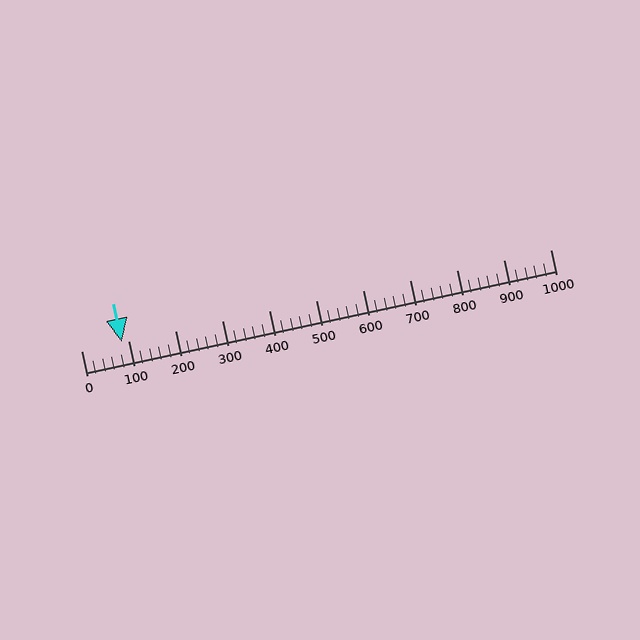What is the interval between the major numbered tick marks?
The major tick marks are spaced 100 units apart.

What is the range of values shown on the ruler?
The ruler shows values from 0 to 1000.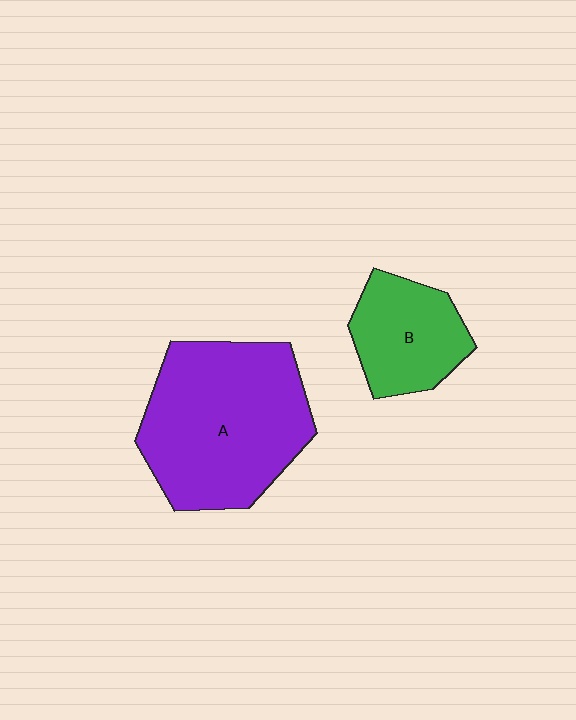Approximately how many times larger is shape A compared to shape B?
Approximately 2.1 times.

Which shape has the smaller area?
Shape B (green).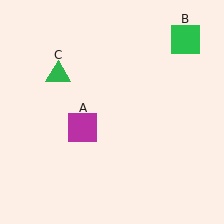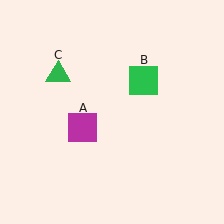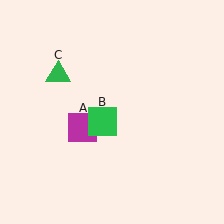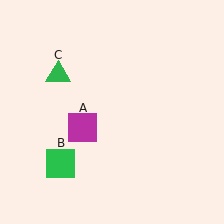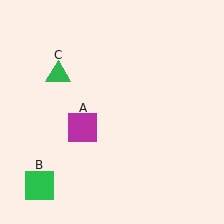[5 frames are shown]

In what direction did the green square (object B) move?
The green square (object B) moved down and to the left.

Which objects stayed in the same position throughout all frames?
Magenta square (object A) and green triangle (object C) remained stationary.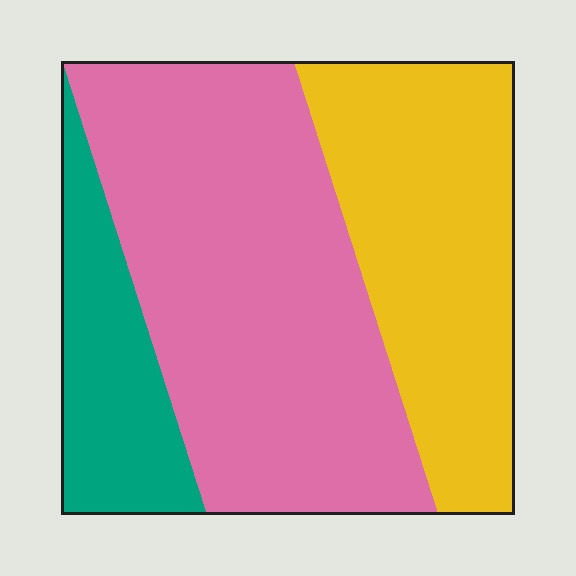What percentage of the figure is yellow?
Yellow covers 33% of the figure.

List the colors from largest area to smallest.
From largest to smallest: pink, yellow, teal.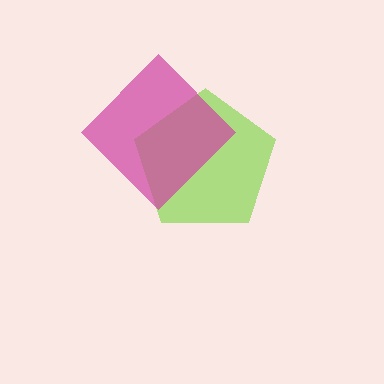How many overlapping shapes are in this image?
There are 2 overlapping shapes in the image.